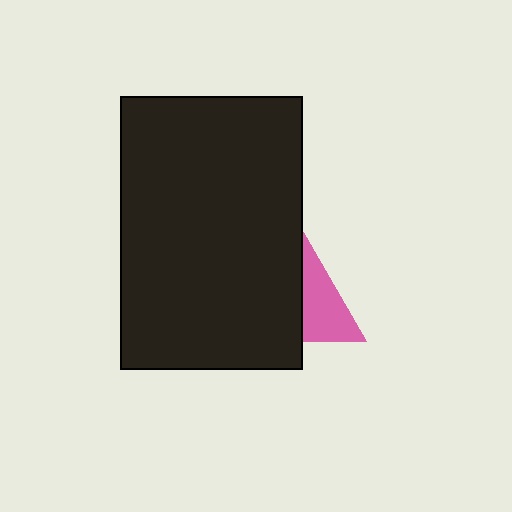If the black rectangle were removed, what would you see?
You would see the complete pink triangle.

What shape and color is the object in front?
The object in front is a black rectangle.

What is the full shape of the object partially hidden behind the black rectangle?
The partially hidden object is a pink triangle.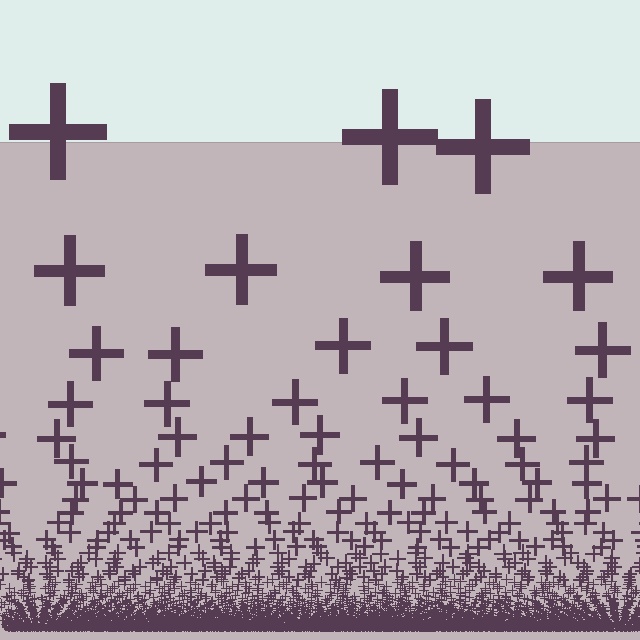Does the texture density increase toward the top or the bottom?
Density increases toward the bottom.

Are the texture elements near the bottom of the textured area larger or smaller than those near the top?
Smaller. The gradient is inverted — elements near the bottom are smaller and denser.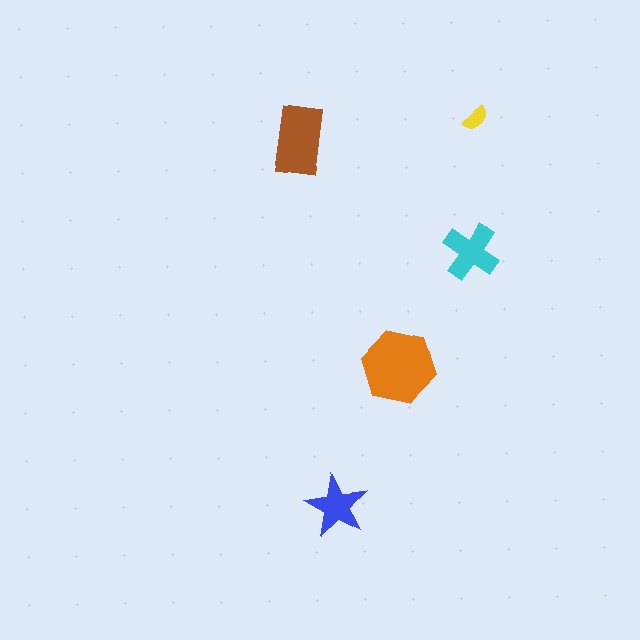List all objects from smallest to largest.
The yellow semicircle, the blue star, the cyan cross, the brown rectangle, the orange hexagon.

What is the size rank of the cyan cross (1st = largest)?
3rd.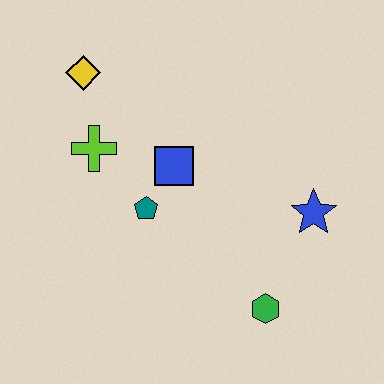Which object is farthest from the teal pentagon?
The blue star is farthest from the teal pentagon.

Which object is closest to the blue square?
The teal pentagon is closest to the blue square.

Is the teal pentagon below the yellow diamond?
Yes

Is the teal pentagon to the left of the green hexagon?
Yes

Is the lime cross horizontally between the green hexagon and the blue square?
No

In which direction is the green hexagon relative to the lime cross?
The green hexagon is to the right of the lime cross.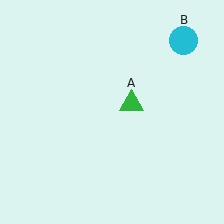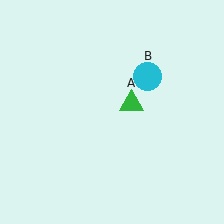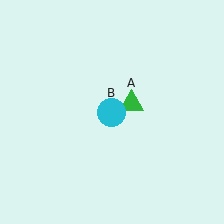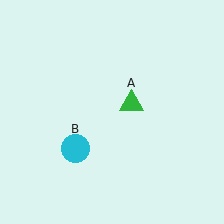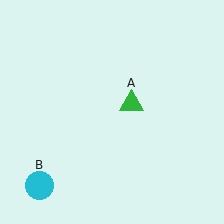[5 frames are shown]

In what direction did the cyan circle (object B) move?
The cyan circle (object B) moved down and to the left.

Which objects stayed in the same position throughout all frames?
Green triangle (object A) remained stationary.